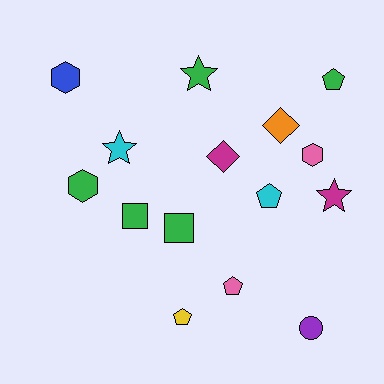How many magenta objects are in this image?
There are 2 magenta objects.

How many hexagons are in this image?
There are 3 hexagons.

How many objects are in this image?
There are 15 objects.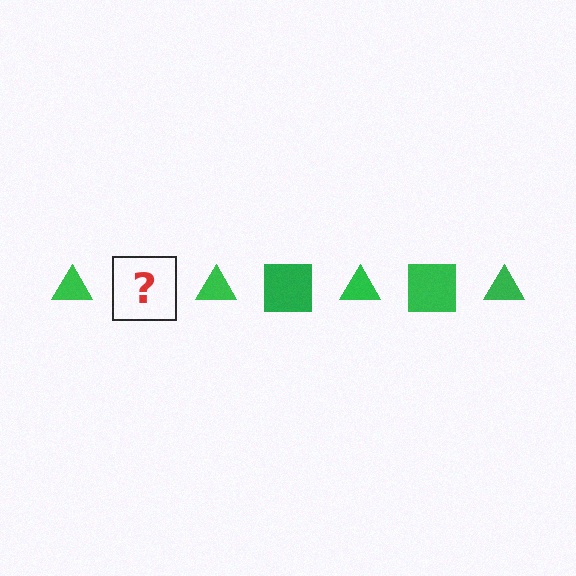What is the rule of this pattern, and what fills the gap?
The rule is that the pattern cycles through triangle, square shapes in green. The gap should be filled with a green square.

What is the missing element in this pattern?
The missing element is a green square.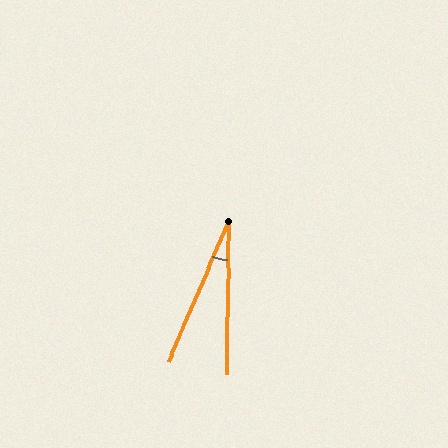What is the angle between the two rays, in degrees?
Approximately 23 degrees.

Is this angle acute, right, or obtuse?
It is acute.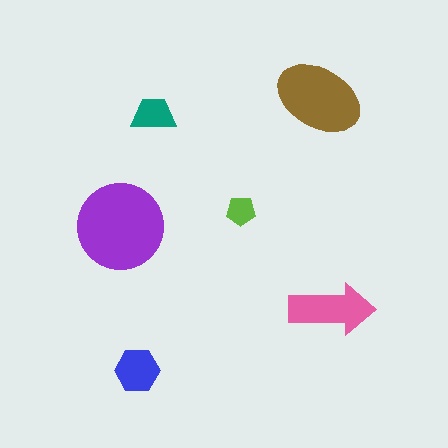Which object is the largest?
The purple circle.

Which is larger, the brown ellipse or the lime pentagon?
The brown ellipse.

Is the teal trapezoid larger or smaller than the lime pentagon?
Larger.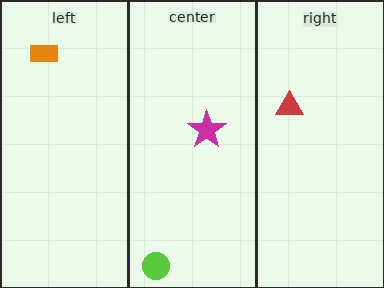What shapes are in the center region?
The magenta star, the lime circle.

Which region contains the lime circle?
The center region.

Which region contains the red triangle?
The right region.